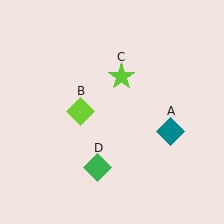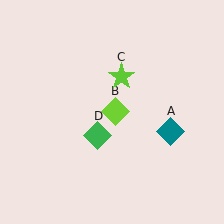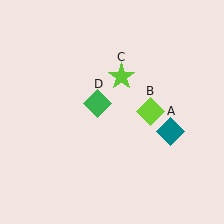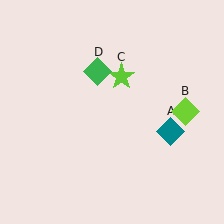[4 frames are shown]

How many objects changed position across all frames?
2 objects changed position: lime diamond (object B), green diamond (object D).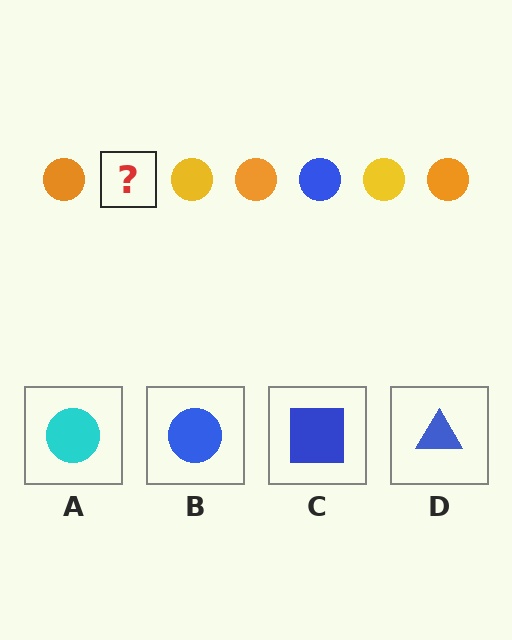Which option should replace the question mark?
Option B.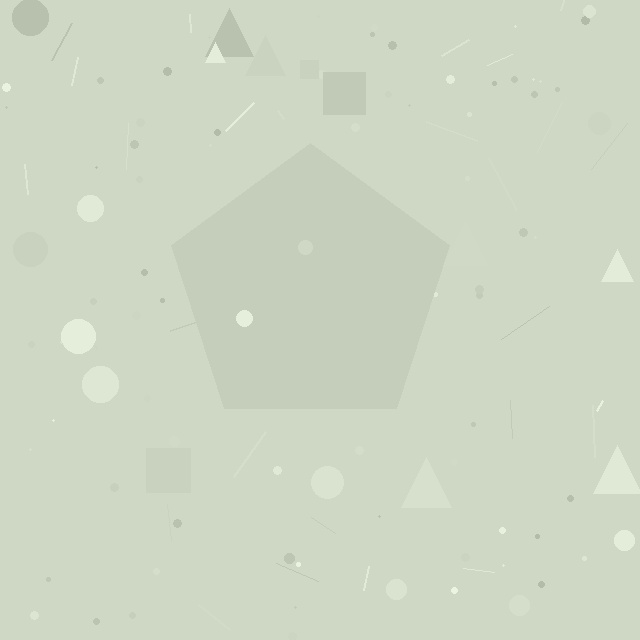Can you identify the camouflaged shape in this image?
The camouflaged shape is a pentagon.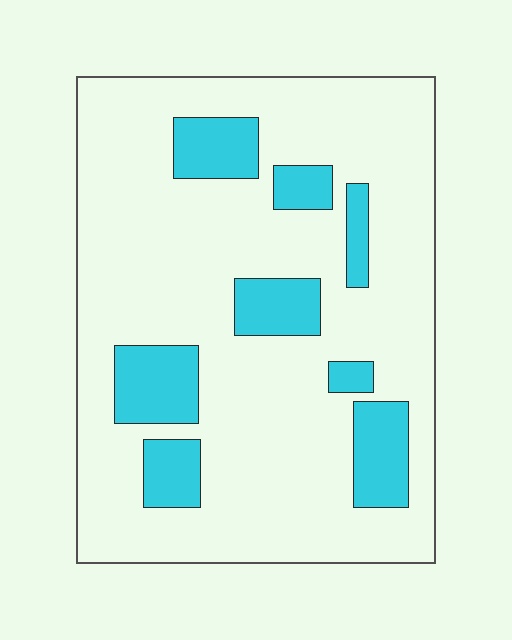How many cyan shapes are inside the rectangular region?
8.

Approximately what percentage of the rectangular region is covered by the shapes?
Approximately 20%.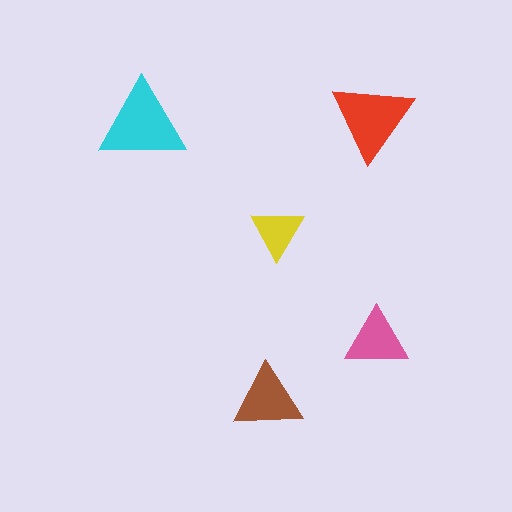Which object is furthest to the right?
The pink triangle is rightmost.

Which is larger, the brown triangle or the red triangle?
The red one.